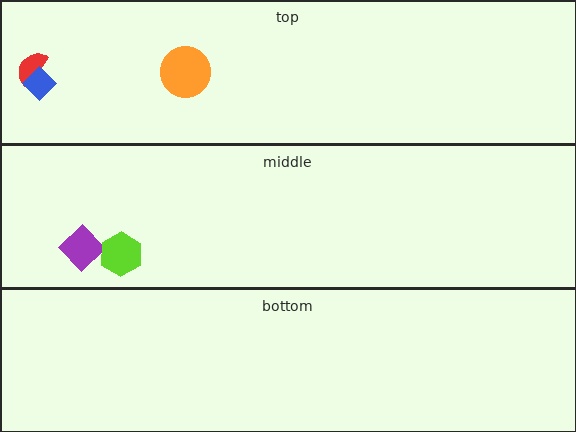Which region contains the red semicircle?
The top region.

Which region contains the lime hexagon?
The middle region.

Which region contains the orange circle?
The top region.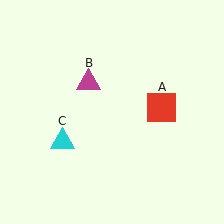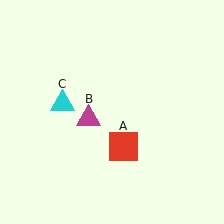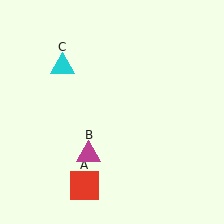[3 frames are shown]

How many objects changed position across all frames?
3 objects changed position: red square (object A), magenta triangle (object B), cyan triangle (object C).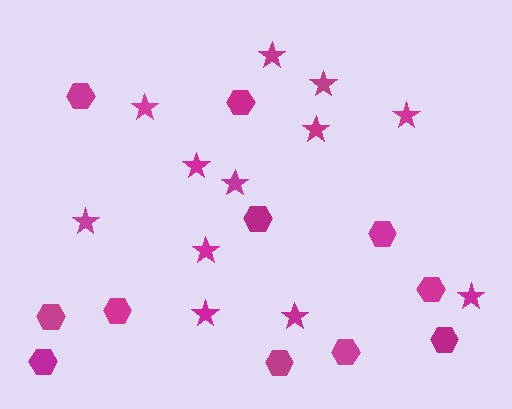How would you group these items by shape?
There are 2 groups: one group of stars (12) and one group of hexagons (11).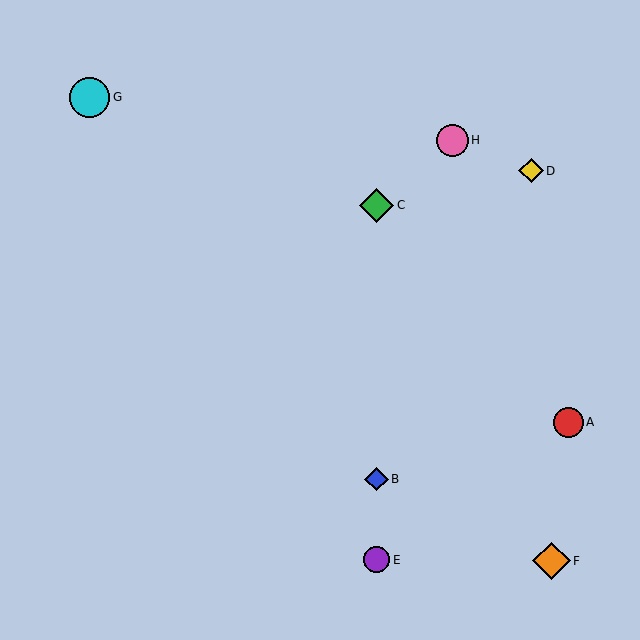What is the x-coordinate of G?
Object G is at x≈89.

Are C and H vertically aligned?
No, C is at x≈376 and H is at x≈452.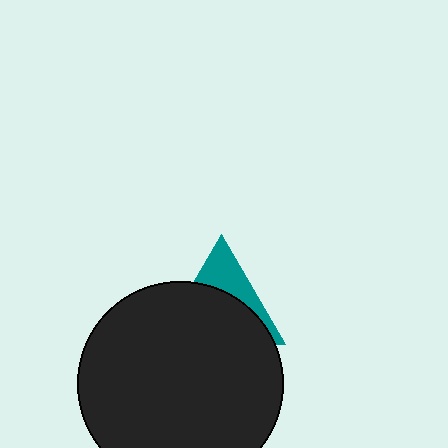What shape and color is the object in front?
The object in front is a black circle.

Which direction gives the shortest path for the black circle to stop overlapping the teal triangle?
Moving down gives the shortest separation.